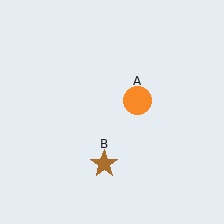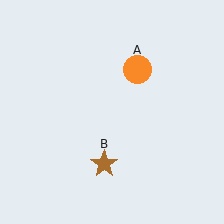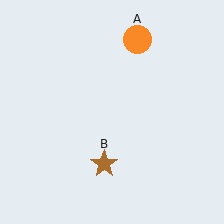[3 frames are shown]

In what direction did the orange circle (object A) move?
The orange circle (object A) moved up.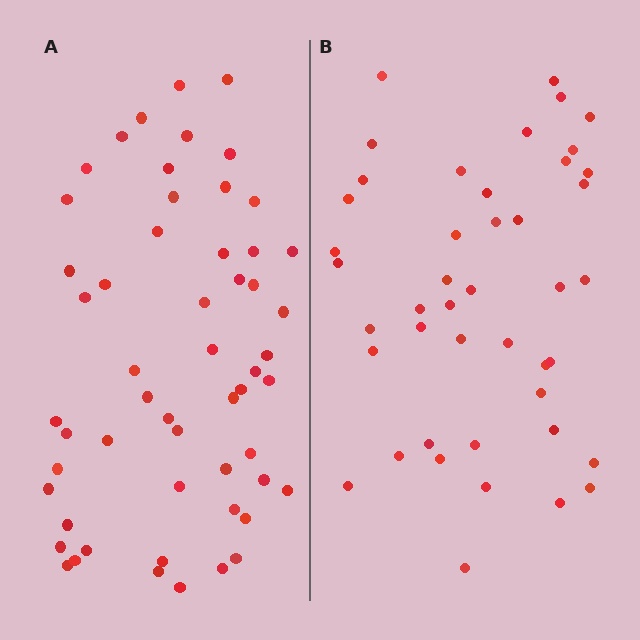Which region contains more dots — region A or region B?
Region A (the left region) has more dots.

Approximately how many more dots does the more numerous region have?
Region A has roughly 12 or so more dots than region B.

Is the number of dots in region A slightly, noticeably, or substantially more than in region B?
Region A has noticeably more, but not dramatically so. The ratio is roughly 1.2 to 1.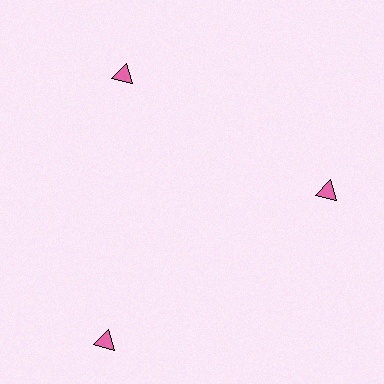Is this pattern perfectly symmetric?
No. The 3 pink triangles are arranged in a ring, but one element near the 7 o'clock position is pushed outward from the center, breaking the 3-fold rotational symmetry.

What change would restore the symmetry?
The symmetry would be restored by moving it inward, back onto the ring so that all 3 triangles sit at equal angles and equal distance from the center.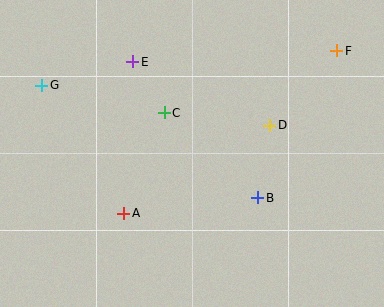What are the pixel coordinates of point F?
Point F is at (337, 51).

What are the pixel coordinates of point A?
Point A is at (124, 213).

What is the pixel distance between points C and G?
The distance between C and G is 126 pixels.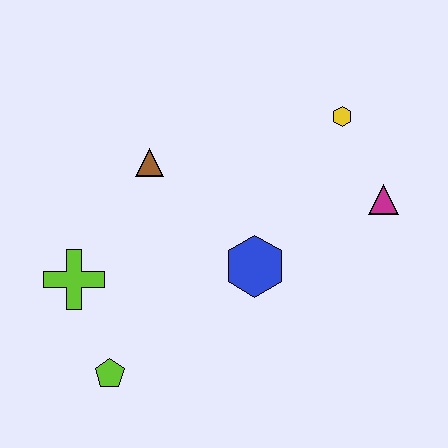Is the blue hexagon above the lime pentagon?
Yes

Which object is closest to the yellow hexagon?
The magenta triangle is closest to the yellow hexagon.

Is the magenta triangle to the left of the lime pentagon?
No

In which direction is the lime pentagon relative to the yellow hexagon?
The lime pentagon is below the yellow hexagon.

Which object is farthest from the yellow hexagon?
The lime pentagon is farthest from the yellow hexagon.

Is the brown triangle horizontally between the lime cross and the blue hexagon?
Yes